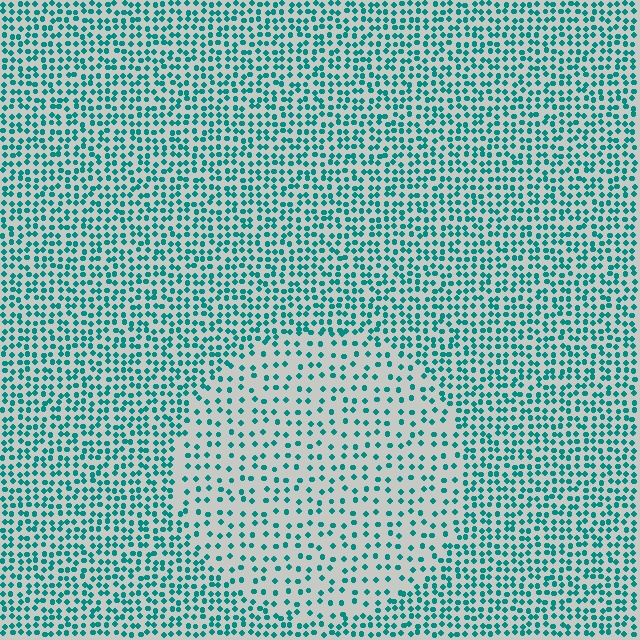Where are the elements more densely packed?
The elements are more densely packed outside the circle boundary.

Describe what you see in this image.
The image contains small teal elements arranged at two different densities. A circle-shaped region is visible where the elements are less densely packed than the surrounding area.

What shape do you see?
I see a circle.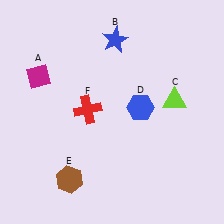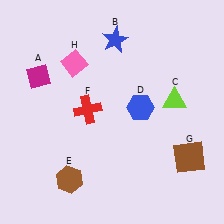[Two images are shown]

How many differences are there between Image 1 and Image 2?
There are 2 differences between the two images.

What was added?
A brown square (G), a pink diamond (H) were added in Image 2.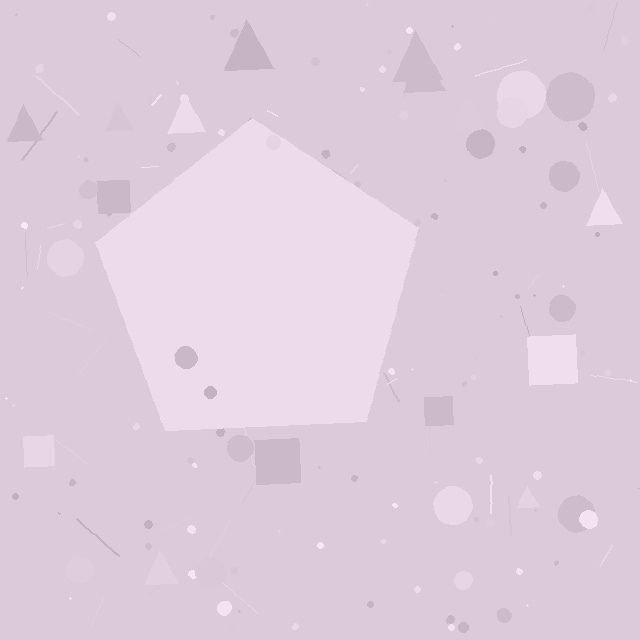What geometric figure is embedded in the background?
A pentagon is embedded in the background.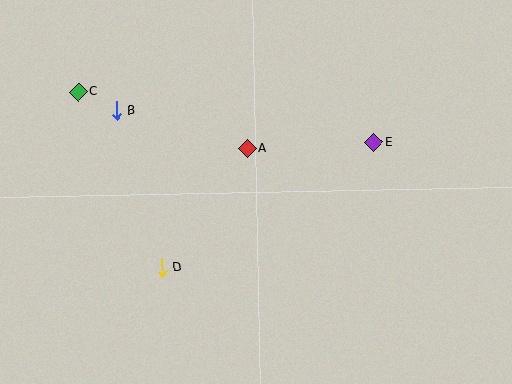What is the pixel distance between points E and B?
The distance between E and B is 259 pixels.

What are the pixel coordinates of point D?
Point D is at (162, 267).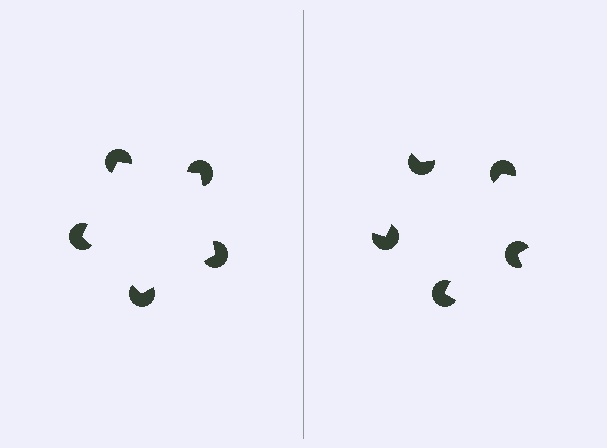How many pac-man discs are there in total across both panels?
10 — 5 on each side.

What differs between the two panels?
The pac-man discs are positioned identically on both sides; only the wedge orientations differ. On the left they align to a pentagon; on the right they are misaligned.